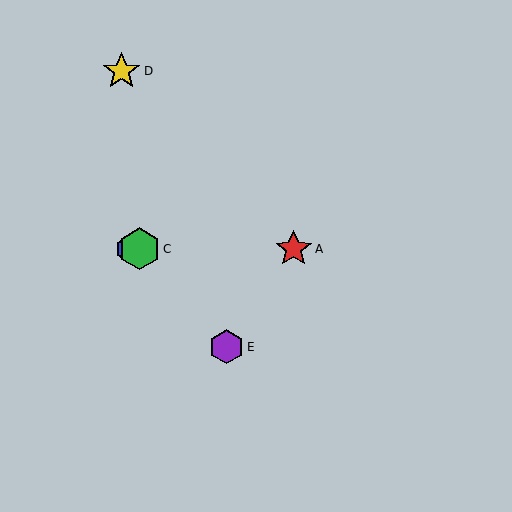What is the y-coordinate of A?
Object A is at y≈249.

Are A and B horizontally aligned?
Yes, both are at y≈249.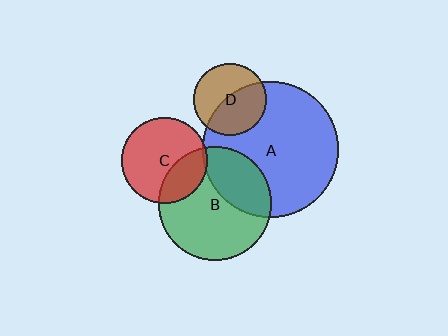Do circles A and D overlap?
Yes.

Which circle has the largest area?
Circle A (blue).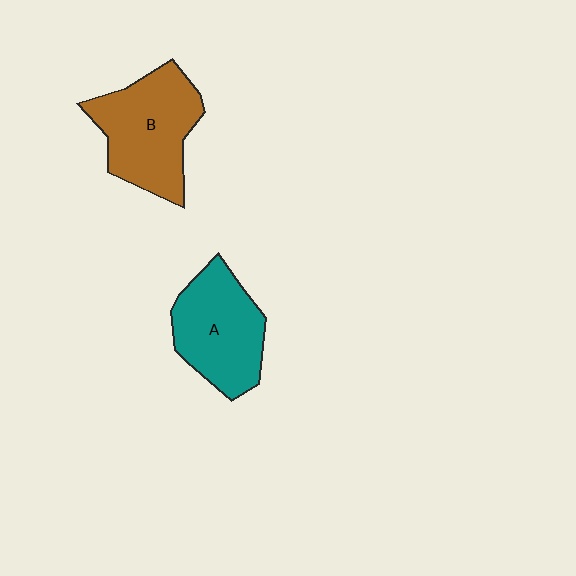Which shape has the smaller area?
Shape A (teal).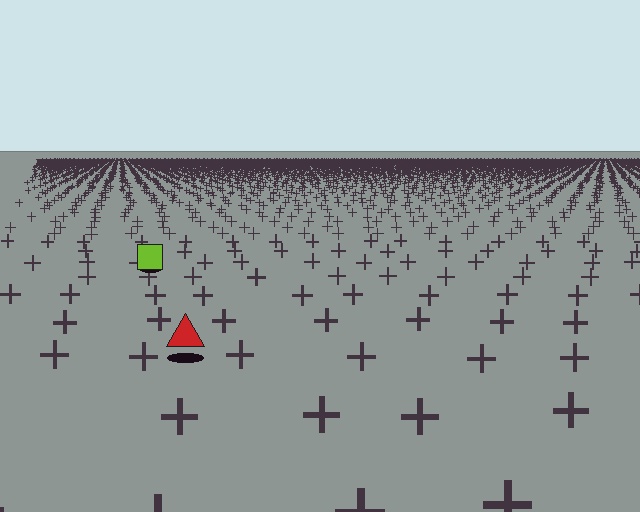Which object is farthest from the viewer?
The lime square is farthest from the viewer. It appears smaller and the ground texture around it is denser.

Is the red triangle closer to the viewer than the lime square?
Yes. The red triangle is closer — you can tell from the texture gradient: the ground texture is coarser near it.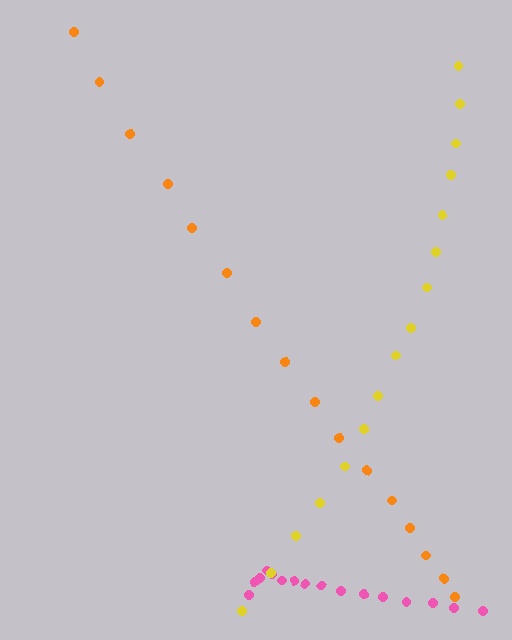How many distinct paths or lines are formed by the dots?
There are 3 distinct paths.